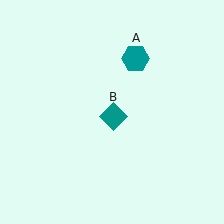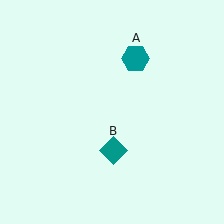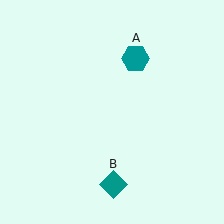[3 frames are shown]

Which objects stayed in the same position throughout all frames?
Teal hexagon (object A) remained stationary.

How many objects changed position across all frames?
1 object changed position: teal diamond (object B).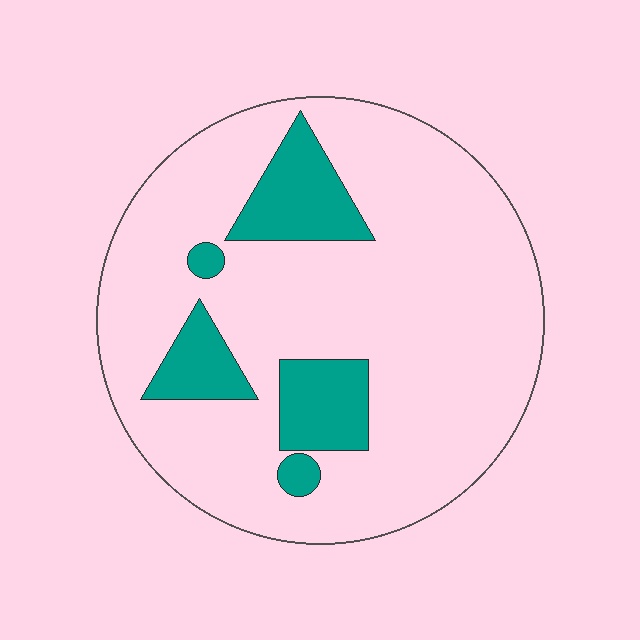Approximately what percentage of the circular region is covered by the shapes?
Approximately 15%.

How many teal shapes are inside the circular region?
5.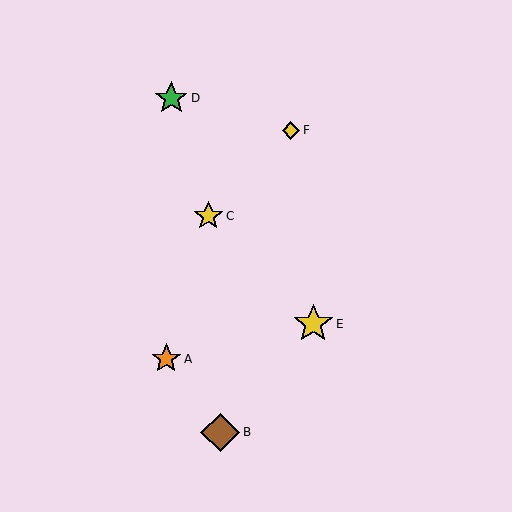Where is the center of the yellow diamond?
The center of the yellow diamond is at (291, 130).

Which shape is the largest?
The yellow star (labeled E) is the largest.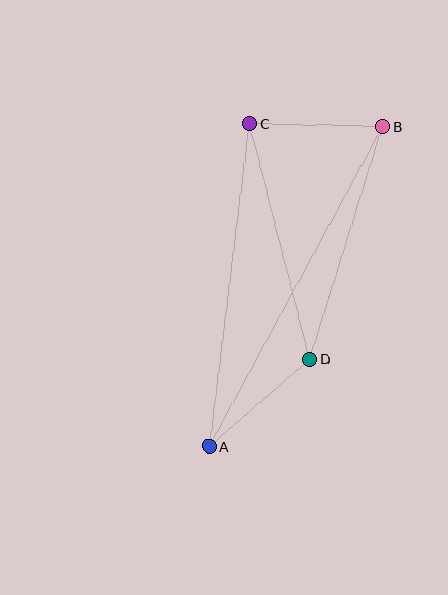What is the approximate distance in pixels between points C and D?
The distance between C and D is approximately 243 pixels.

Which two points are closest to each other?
Points B and C are closest to each other.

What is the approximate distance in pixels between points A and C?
The distance between A and C is approximately 325 pixels.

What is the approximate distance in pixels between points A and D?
The distance between A and D is approximately 133 pixels.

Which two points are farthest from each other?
Points A and B are farthest from each other.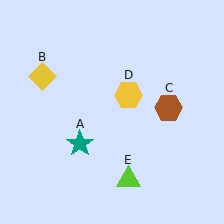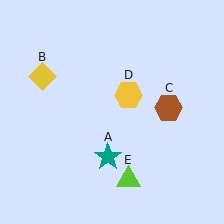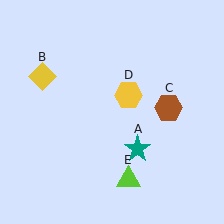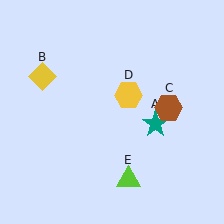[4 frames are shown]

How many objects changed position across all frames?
1 object changed position: teal star (object A).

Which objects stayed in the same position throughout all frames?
Yellow diamond (object B) and brown hexagon (object C) and yellow hexagon (object D) and lime triangle (object E) remained stationary.